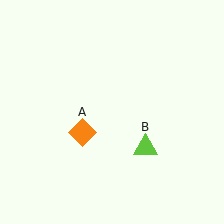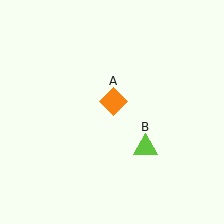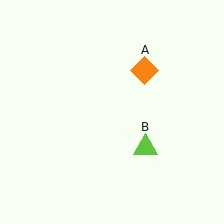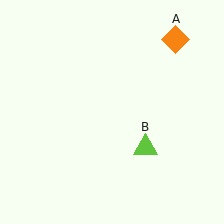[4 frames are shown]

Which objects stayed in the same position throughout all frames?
Lime triangle (object B) remained stationary.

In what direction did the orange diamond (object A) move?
The orange diamond (object A) moved up and to the right.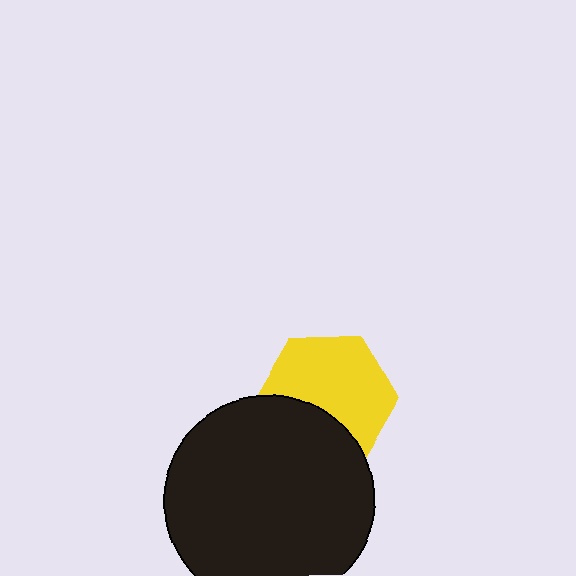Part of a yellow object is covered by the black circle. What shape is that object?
It is a hexagon.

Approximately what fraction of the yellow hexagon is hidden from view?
Roughly 34% of the yellow hexagon is hidden behind the black circle.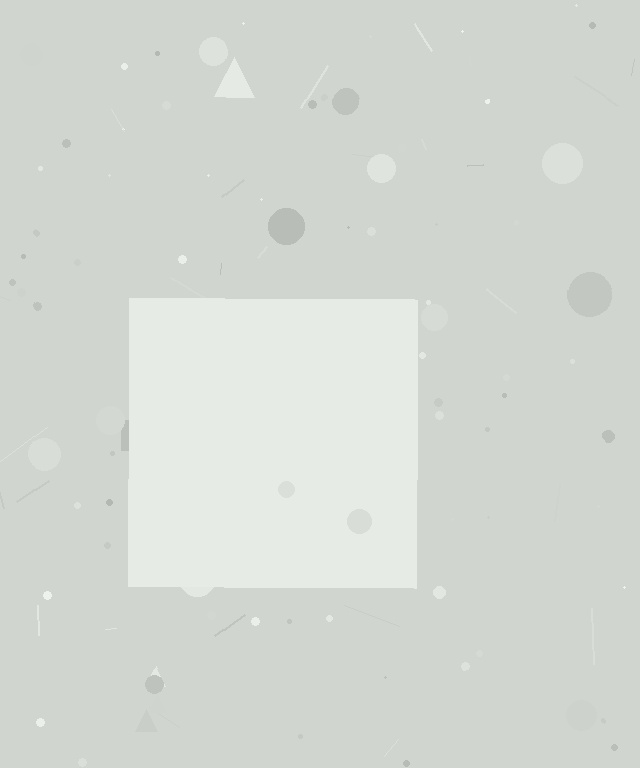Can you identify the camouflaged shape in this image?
The camouflaged shape is a square.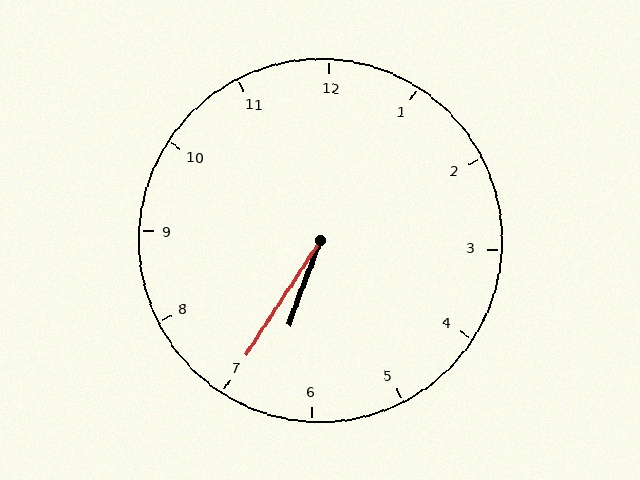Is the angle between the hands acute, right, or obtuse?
It is acute.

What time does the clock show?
6:35.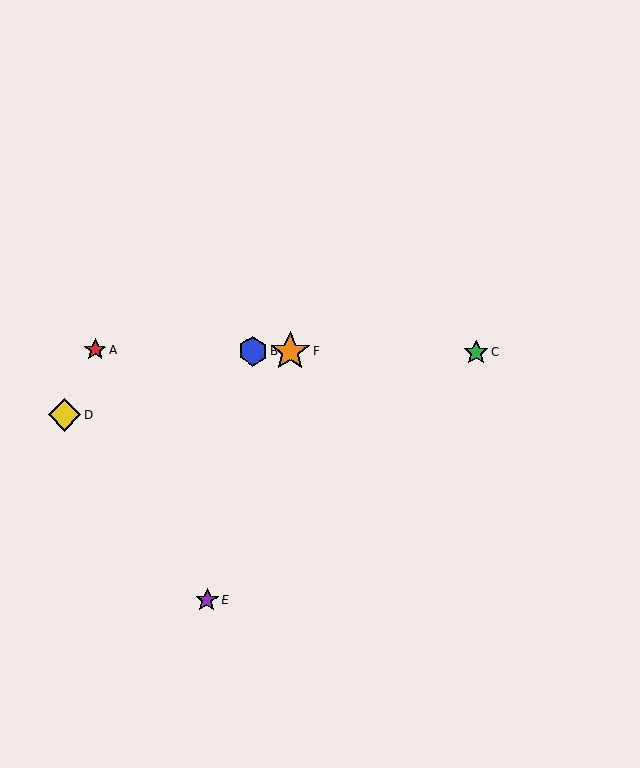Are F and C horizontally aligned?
Yes, both are at y≈351.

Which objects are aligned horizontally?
Objects A, B, C, F are aligned horizontally.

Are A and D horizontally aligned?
No, A is at y≈350 and D is at y≈415.